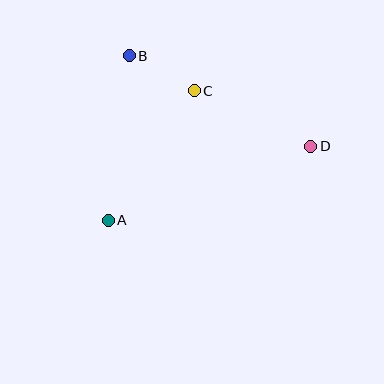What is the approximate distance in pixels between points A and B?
The distance between A and B is approximately 166 pixels.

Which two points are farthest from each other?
Points A and D are farthest from each other.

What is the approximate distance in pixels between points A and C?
The distance between A and C is approximately 155 pixels.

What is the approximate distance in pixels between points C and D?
The distance between C and D is approximately 129 pixels.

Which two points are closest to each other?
Points B and C are closest to each other.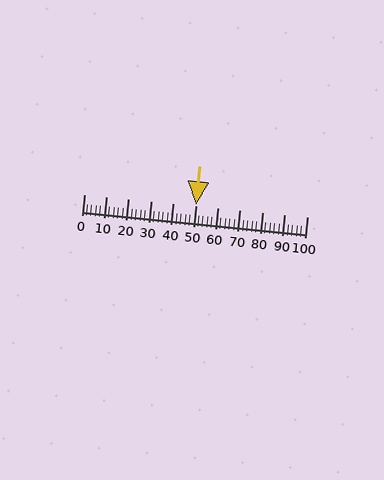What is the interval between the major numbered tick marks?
The major tick marks are spaced 10 units apart.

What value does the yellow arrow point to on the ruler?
The yellow arrow points to approximately 50.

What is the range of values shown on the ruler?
The ruler shows values from 0 to 100.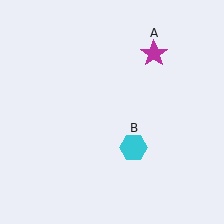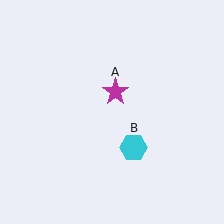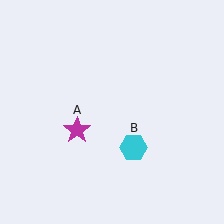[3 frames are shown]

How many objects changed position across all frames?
1 object changed position: magenta star (object A).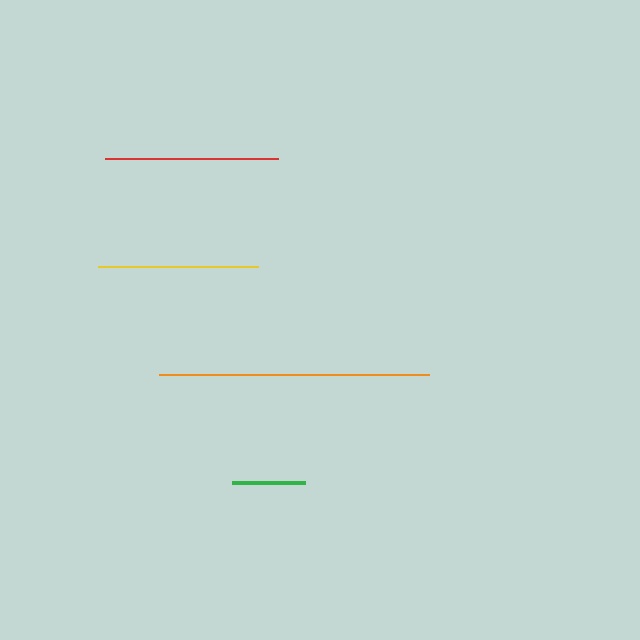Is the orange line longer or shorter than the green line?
The orange line is longer than the green line.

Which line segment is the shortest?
The green line is the shortest at approximately 72 pixels.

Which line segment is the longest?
The orange line is the longest at approximately 270 pixels.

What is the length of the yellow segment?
The yellow segment is approximately 160 pixels long.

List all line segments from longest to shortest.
From longest to shortest: orange, red, yellow, green.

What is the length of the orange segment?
The orange segment is approximately 270 pixels long.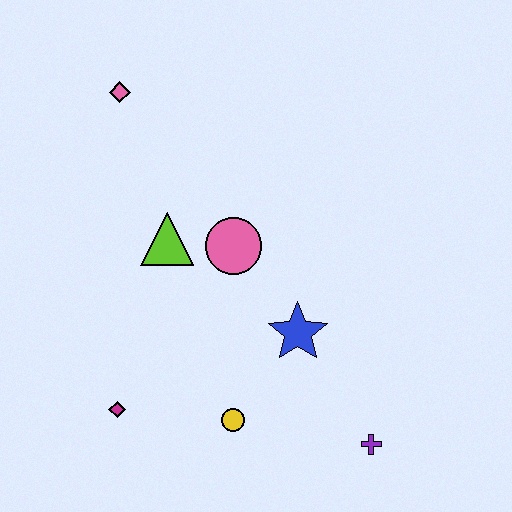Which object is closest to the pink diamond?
The lime triangle is closest to the pink diamond.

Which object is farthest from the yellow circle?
The pink diamond is farthest from the yellow circle.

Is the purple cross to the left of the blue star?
No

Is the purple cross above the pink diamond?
No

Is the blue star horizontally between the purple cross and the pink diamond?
Yes